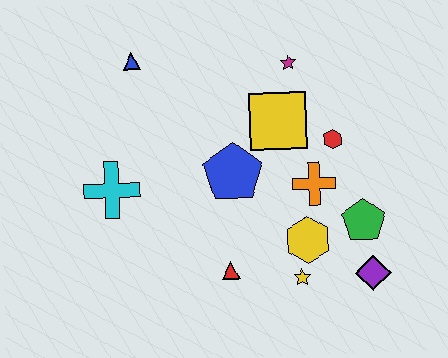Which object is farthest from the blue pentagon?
The purple diamond is farthest from the blue pentagon.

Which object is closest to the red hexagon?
The orange cross is closest to the red hexagon.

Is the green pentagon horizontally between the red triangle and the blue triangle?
No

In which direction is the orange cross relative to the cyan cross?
The orange cross is to the right of the cyan cross.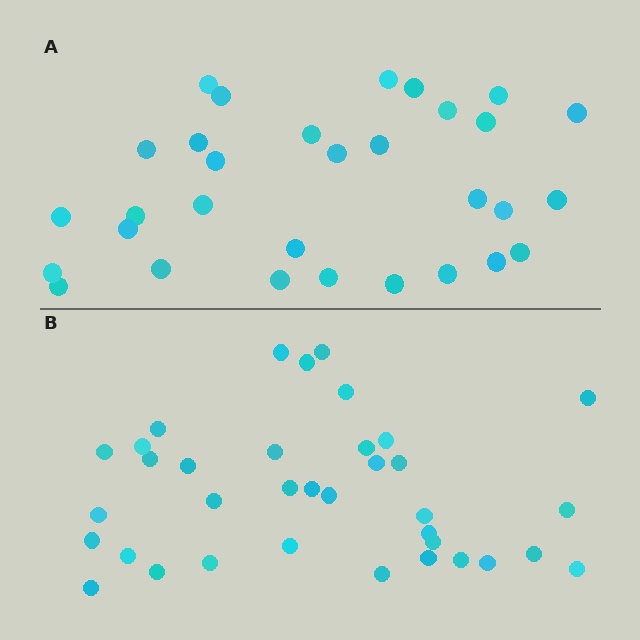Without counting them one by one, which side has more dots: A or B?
Region B (the bottom region) has more dots.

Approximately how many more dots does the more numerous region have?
Region B has about 5 more dots than region A.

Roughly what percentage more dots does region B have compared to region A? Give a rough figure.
About 15% more.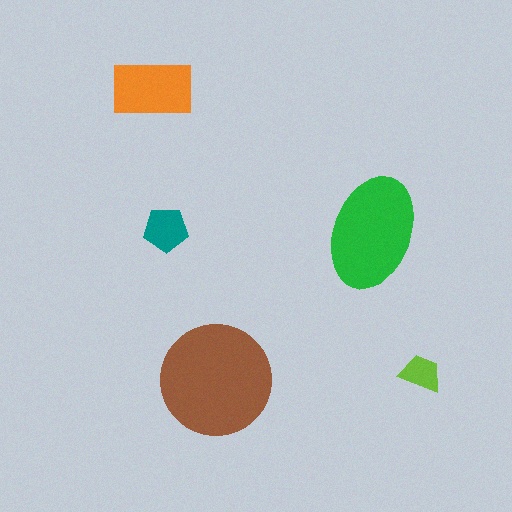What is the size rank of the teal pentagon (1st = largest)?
4th.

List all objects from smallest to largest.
The lime trapezoid, the teal pentagon, the orange rectangle, the green ellipse, the brown circle.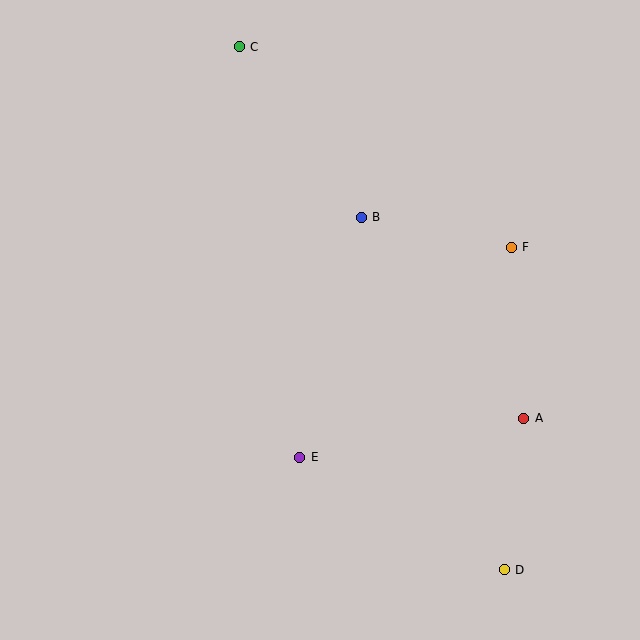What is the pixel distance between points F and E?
The distance between F and E is 298 pixels.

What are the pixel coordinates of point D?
Point D is at (504, 570).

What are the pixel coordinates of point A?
Point A is at (524, 418).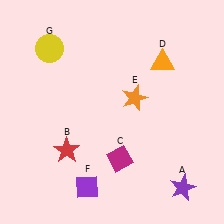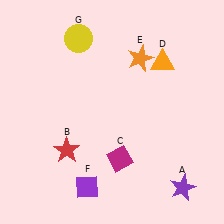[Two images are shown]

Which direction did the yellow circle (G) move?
The yellow circle (G) moved right.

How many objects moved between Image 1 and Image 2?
2 objects moved between the two images.